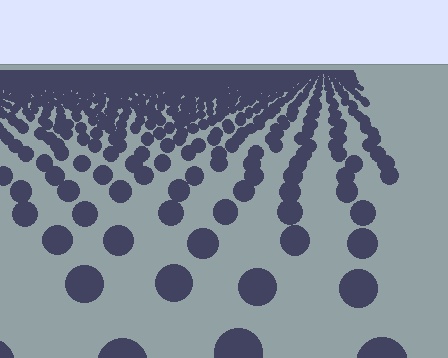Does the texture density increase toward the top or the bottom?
Density increases toward the top.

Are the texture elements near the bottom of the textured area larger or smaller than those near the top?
Larger. Near the bottom, elements are closer to the viewer and appear at a bigger on-screen size.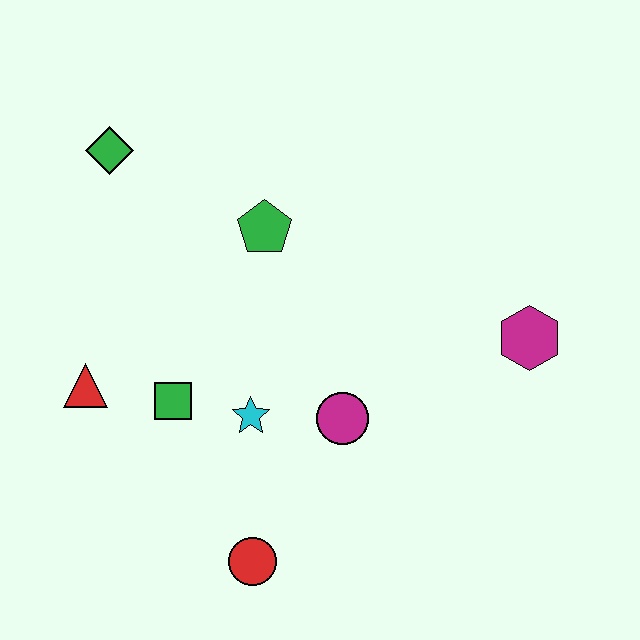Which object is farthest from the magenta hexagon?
The green diamond is farthest from the magenta hexagon.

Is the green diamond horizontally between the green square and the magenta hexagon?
No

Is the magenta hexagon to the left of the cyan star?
No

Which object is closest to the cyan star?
The green square is closest to the cyan star.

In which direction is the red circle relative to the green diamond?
The red circle is below the green diamond.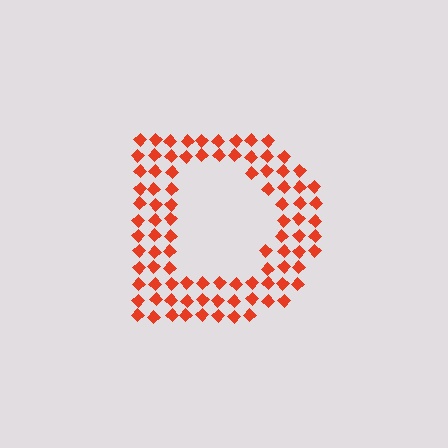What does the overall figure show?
The overall figure shows the letter D.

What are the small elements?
The small elements are diamonds.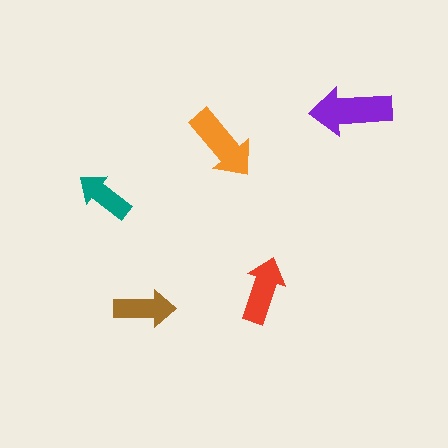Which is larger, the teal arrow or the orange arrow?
The orange one.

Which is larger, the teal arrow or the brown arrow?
The brown one.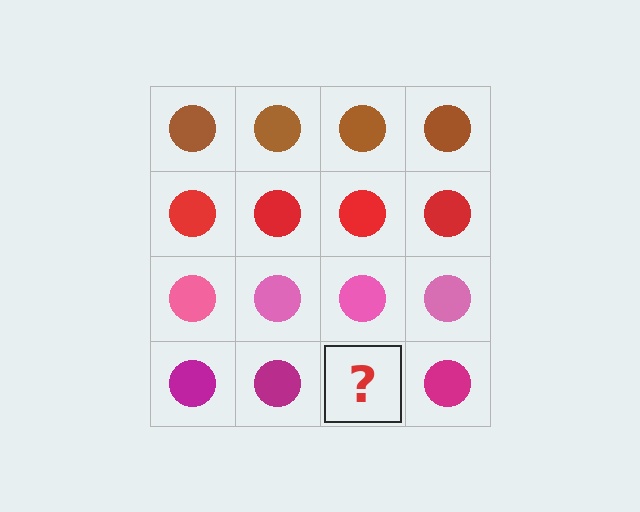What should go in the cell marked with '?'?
The missing cell should contain a magenta circle.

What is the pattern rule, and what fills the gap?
The rule is that each row has a consistent color. The gap should be filled with a magenta circle.